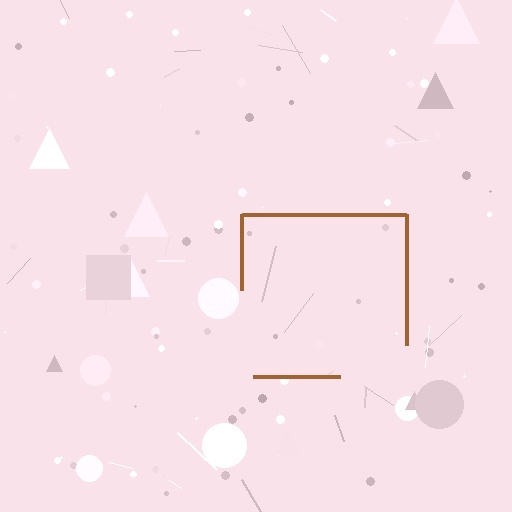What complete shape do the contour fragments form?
The contour fragments form a square.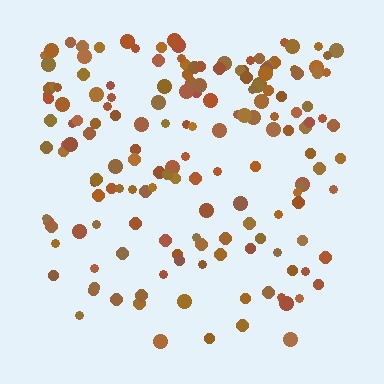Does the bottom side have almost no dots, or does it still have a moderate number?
Still a moderate number, just noticeably fewer than the top.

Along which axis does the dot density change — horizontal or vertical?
Vertical.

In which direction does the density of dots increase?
From bottom to top, with the top side densest.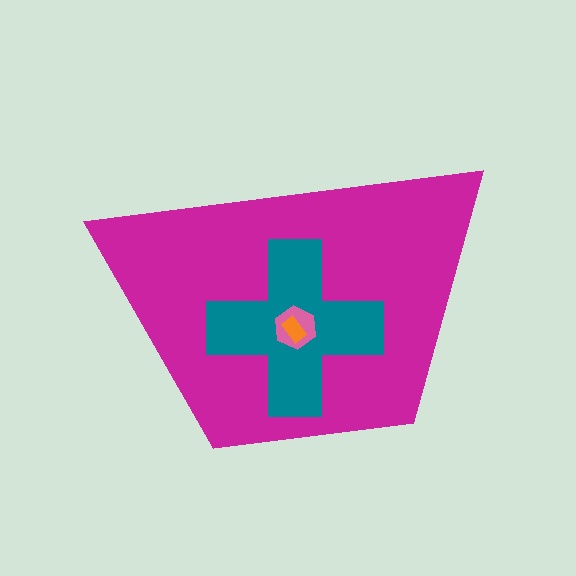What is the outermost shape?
The magenta trapezoid.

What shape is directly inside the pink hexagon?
The orange rectangle.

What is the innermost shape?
The orange rectangle.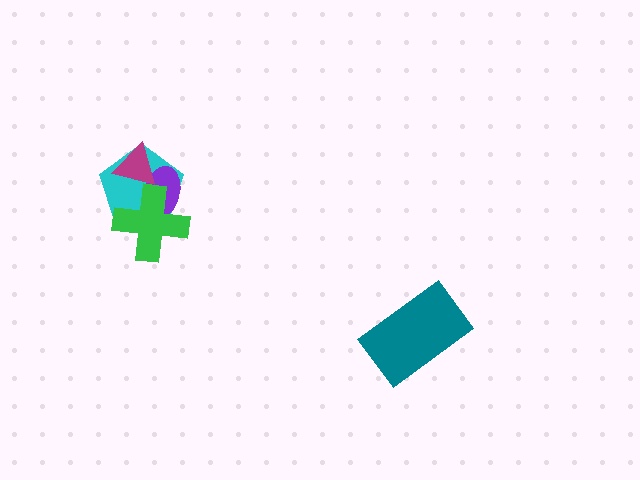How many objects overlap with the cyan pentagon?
3 objects overlap with the cyan pentagon.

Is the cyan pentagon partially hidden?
Yes, it is partially covered by another shape.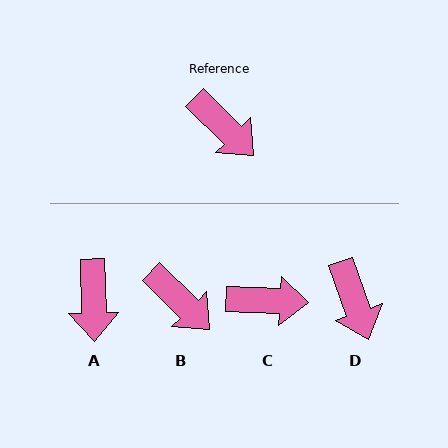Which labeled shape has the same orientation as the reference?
B.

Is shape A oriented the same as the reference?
No, it is off by about 44 degrees.